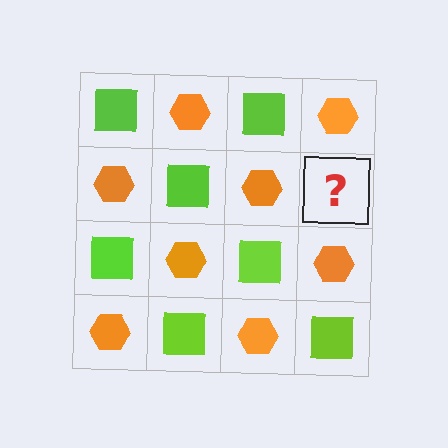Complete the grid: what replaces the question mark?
The question mark should be replaced with a lime square.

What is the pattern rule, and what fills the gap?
The rule is that it alternates lime square and orange hexagon in a checkerboard pattern. The gap should be filled with a lime square.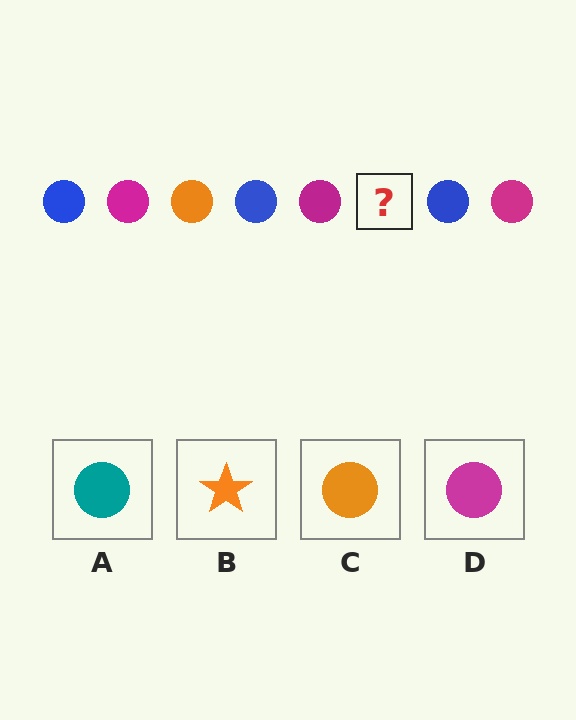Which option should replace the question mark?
Option C.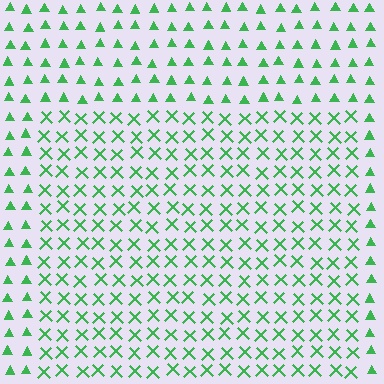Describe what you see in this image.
The image is filled with small green elements arranged in a uniform grid. A rectangle-shaped region contains X marks, while the surrounding area contains triangles. The boundary is defined purely by the change in element shape.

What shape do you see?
I see a rectangle.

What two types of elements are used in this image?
The image uses X marks inside the rectangle region and triangles outside it.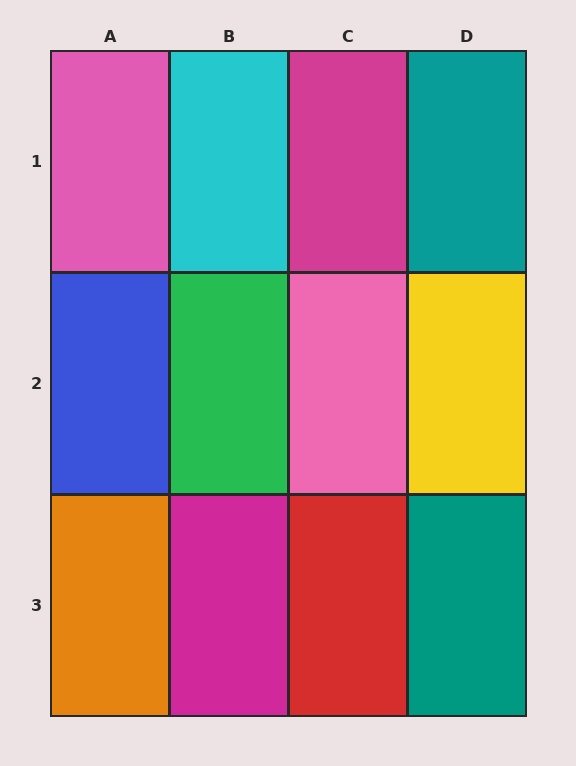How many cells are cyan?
1 cell is cyan.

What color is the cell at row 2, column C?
Pink.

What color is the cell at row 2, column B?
Green.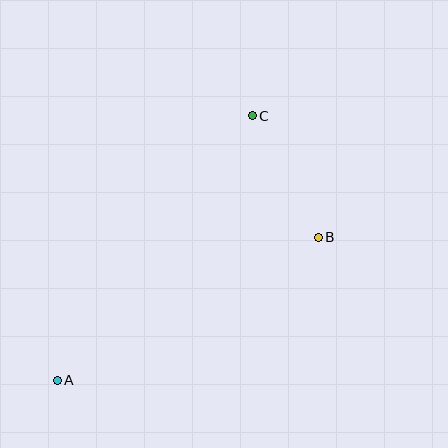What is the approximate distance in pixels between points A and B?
The distance between A and B is approximately 298 pixels.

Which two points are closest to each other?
Points B and C are closest to each other.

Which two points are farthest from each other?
Points A and C are farthest from each other.